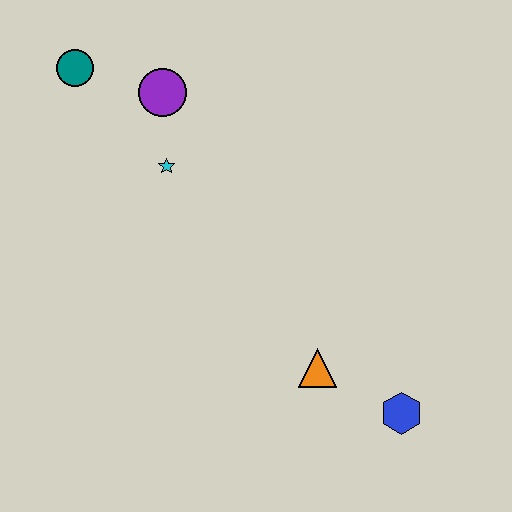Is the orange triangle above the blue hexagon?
Yes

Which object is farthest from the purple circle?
The blue hexagon is farthest from the purple circle.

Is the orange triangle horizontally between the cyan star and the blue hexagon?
Yes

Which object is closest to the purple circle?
The cyan star is closest to the purple circle.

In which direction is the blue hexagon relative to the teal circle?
The blue hexagon is below the teal circle.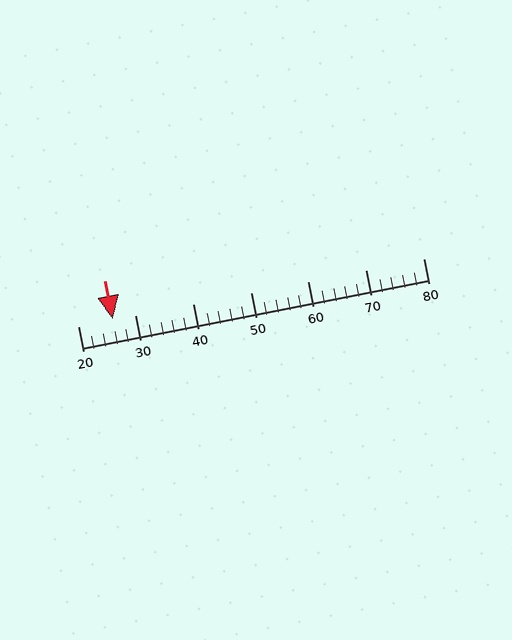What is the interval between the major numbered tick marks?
The major tick marks are spaced 10 units apart.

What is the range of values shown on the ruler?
The ruler shows values from 20 to 80.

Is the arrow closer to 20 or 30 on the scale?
The arrow is closer to 30.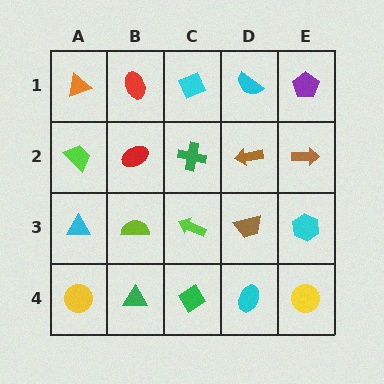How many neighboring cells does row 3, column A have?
3.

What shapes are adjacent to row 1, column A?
A lime trapezoid (row 2, column A), a red ellipse (row 1, column B).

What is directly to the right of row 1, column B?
A cyan diamond.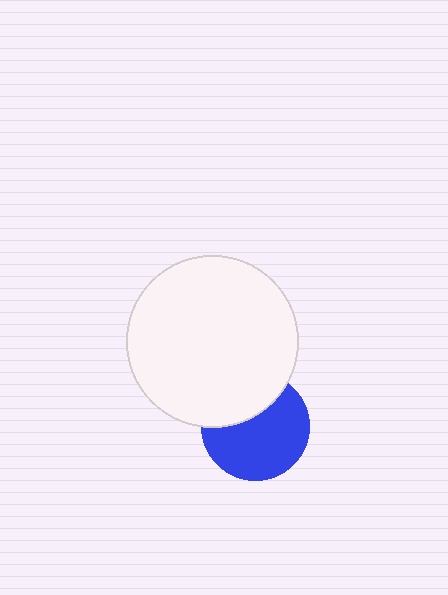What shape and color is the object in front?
The object in front is a white circle.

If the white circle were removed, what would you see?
You would see the complete blue circle.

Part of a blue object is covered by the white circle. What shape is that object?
It is a circle.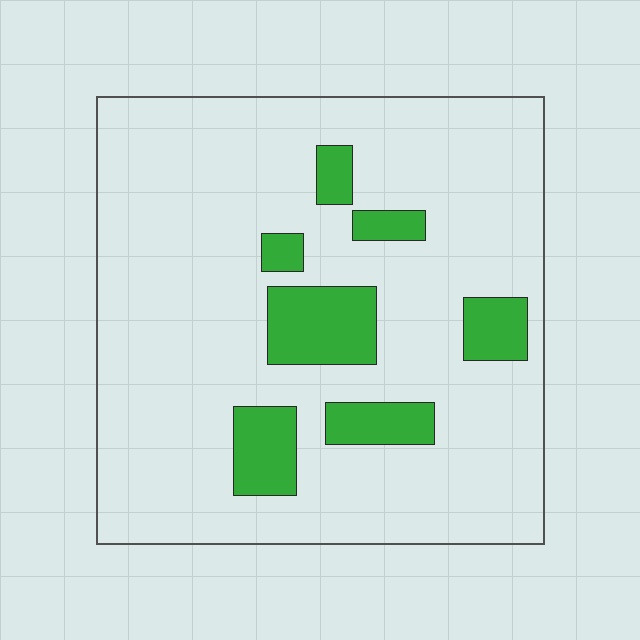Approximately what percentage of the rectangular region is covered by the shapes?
Approximately 15%.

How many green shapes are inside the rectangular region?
7.